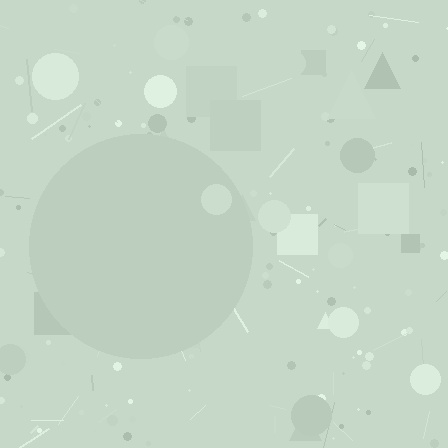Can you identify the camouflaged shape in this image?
The camouflaged shape is a circle.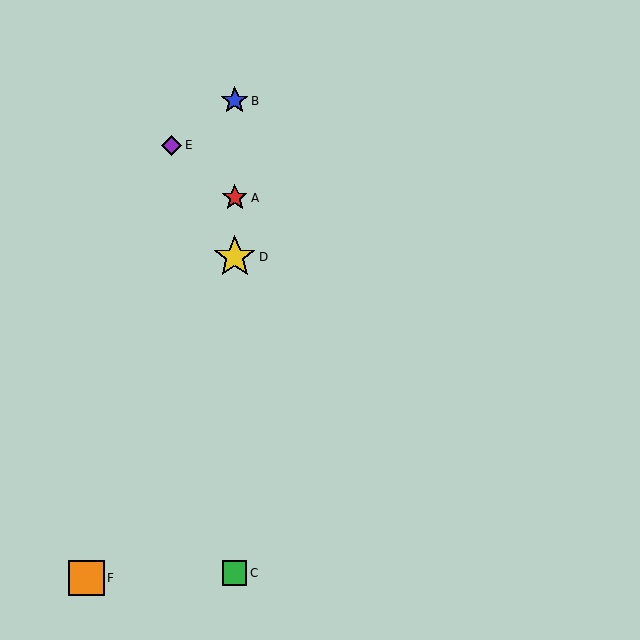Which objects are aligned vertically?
Objects A, B, C, D are aligned vertically.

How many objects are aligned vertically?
4 objects (A, B, C, D) are aligned vertically.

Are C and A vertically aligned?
Yes, both are at x≈235.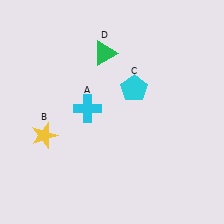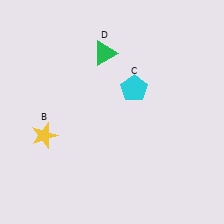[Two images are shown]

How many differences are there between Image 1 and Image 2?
There is 1 difference between the two images.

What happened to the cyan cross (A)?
The cyan cross (A) was removed in Image 2. It was in the top-left area of Image 1.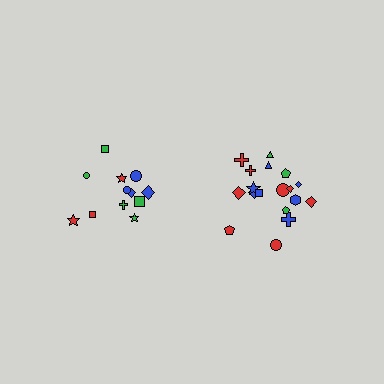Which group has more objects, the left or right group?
The right group.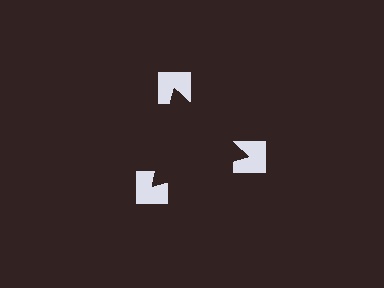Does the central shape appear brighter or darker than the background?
It typically appears slightly darker than the background, even though no actual brightness change is drawn.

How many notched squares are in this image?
There are 3 — one at each vertex of the illusory triangle.